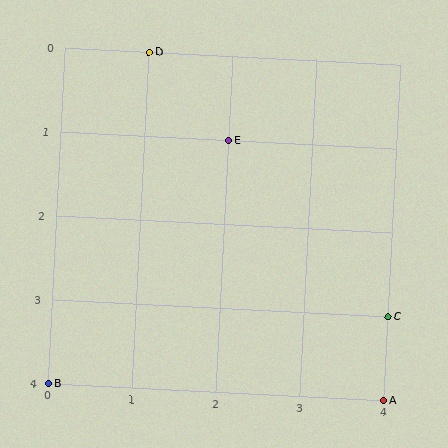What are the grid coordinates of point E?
Point E is at grid coordinates (2, 1).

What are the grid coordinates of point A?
Point A is at grid coordinates (4, 4).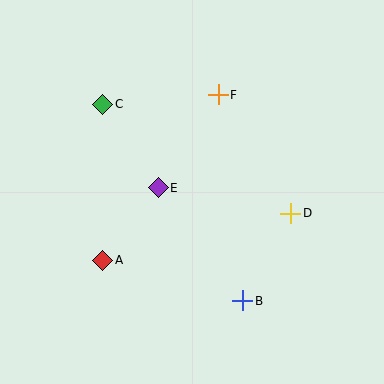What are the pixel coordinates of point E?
Point E is at (158, 188).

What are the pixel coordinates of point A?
Point A is at (103, 260).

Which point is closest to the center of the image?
Point E at (158, 188) is closest to the center.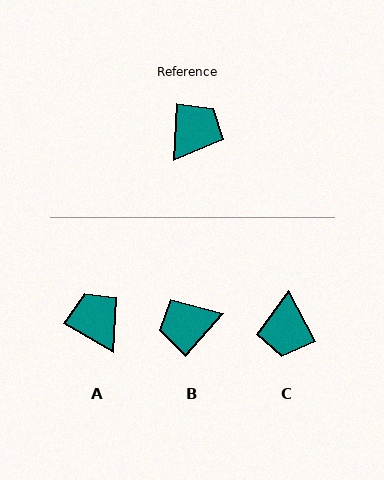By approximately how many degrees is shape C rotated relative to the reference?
Approximately 150 degrees clockwise.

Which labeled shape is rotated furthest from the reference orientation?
C, about 150 degrees away.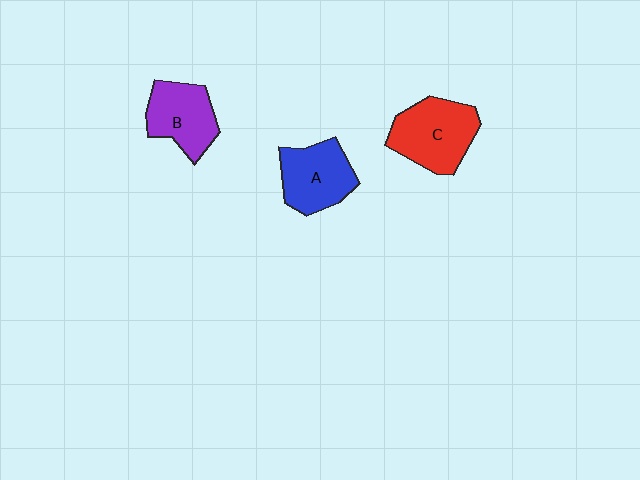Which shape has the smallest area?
Shape B (purple).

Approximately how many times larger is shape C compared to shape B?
Approximately 1.2 times.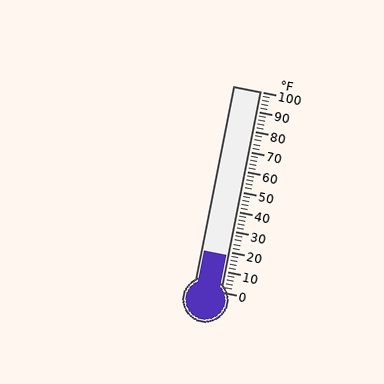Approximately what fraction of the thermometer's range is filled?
The thermometer is filled to approximately 20% of its range.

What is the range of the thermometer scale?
The thermometer scale ranges from 0°F to 100°F.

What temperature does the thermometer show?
The thermometer shows approximately 18°F.